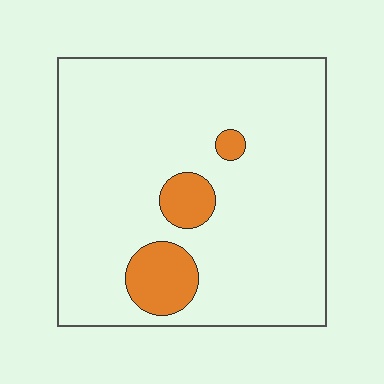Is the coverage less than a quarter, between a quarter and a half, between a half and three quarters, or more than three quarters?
Less than a quarter.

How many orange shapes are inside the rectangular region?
3.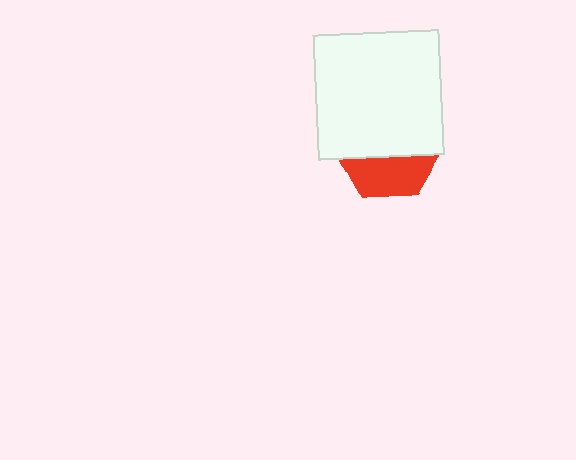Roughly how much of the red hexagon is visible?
A small part of it is visible (roughly 38%).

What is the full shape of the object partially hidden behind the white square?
The partially hidden object is a red hexagon.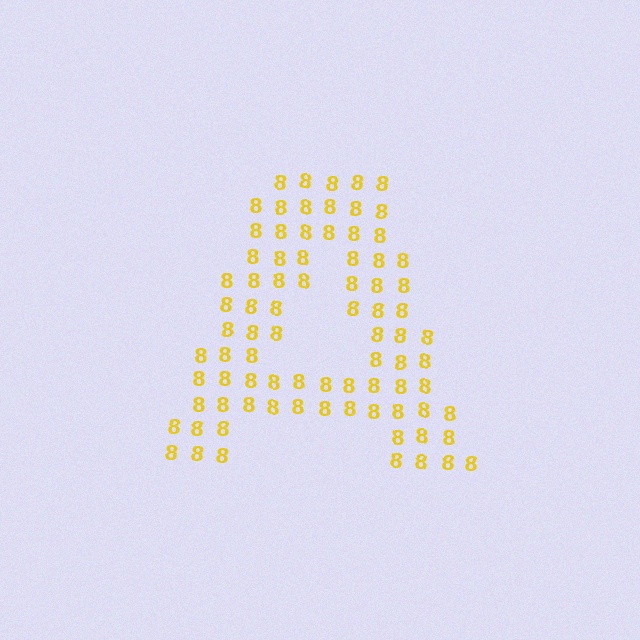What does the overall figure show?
The overall figure shows the letter A.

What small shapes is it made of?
It is made of small digit 8's.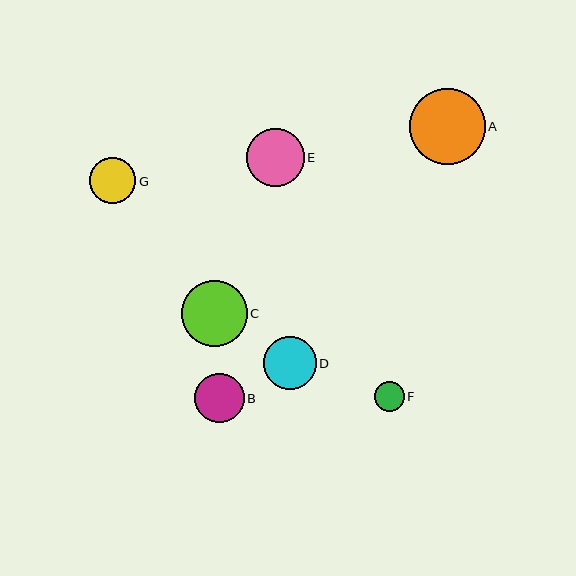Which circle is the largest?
Circle A is the largest with a size of approximately 76 pixels.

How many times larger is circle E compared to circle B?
Circle E is approximately 1.2 times the size of circle B.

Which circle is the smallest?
Circle F is the smallest with a size of approximately 30 pixels.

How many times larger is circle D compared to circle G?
Circle D is approximately 1.2 times the size of circle G.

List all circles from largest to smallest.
From largest to smallest: A, C, E, D, B, G, F.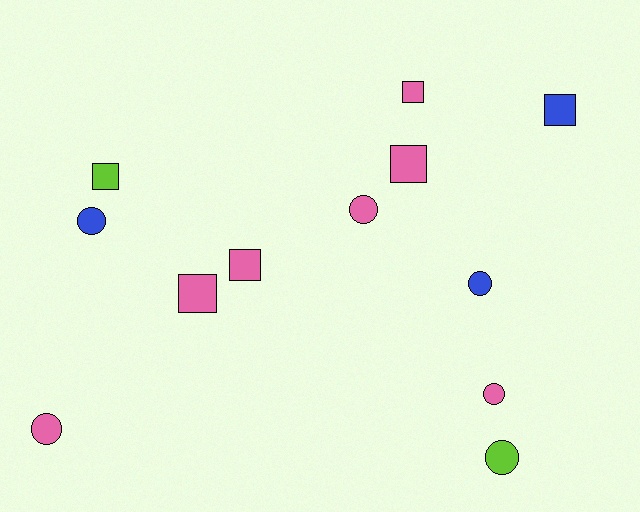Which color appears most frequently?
Pink, with 7 objects.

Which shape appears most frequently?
Circle, with 6 objects.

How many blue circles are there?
There are 2 blue circles.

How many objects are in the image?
There are 12 objects.